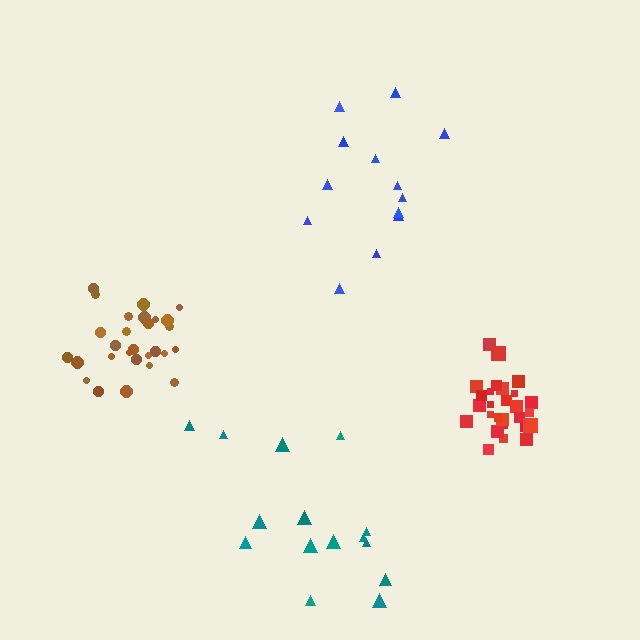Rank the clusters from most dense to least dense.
red, brown, teal, blue.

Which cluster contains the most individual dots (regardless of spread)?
Red (29).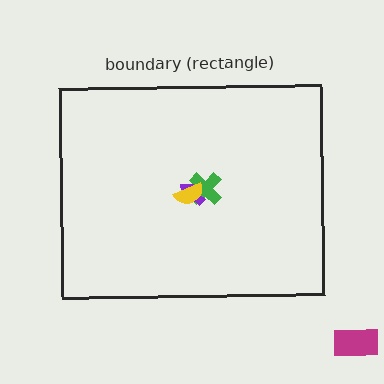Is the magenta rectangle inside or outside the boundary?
Outside.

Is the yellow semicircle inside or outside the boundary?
Inside.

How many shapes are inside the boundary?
3 inside, 1 outside.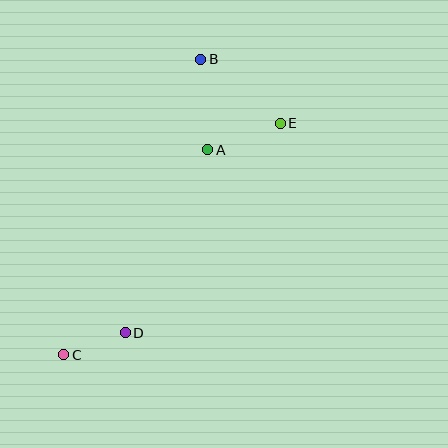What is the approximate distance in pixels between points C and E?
The distance between C and E is approximately 317 pixels.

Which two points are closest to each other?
Points C and D are closest to each other.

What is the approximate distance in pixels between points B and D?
The distance between B and D is approximately 284 pixels.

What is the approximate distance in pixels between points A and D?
The distance between A and D is approximately 201 pixels.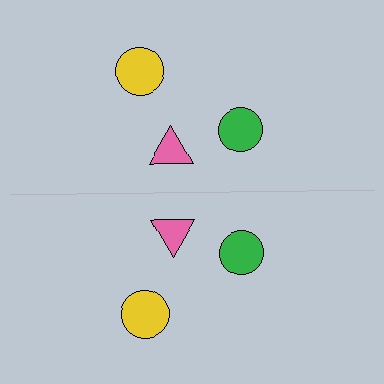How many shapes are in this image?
There are 6 shapes in this image.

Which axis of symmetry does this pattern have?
The pattern has a horizontal axis of symmetry running through the center of the image.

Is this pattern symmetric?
Yes, this pattern has bilateral (reflection) symmetry.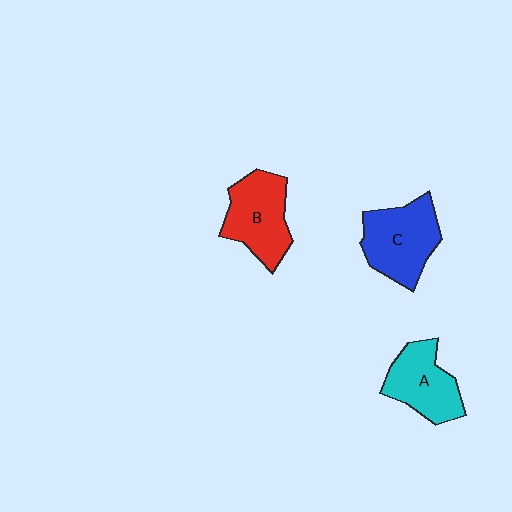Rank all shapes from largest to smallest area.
From largest to smallest: C (blue), B (red), A (cyan).